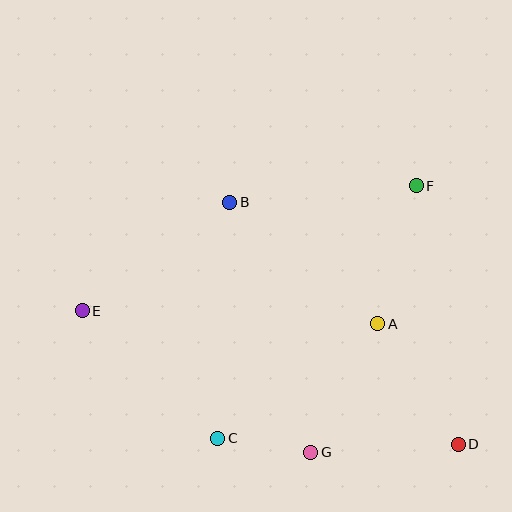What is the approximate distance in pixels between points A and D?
The distance between A and D is approximately 145 pixels.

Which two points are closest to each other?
Points C and G are closest to each other.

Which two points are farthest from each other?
Points D and E are farthest from each other.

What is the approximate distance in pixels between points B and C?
The distance between B and C is approximately 236 pixels.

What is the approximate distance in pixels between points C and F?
The distance between C and F is approximately 321 pixels.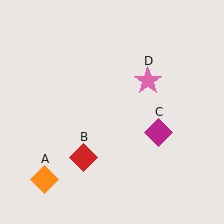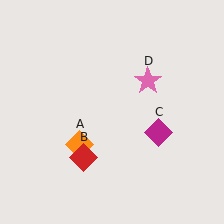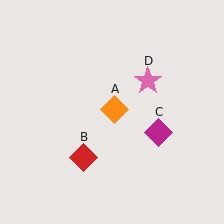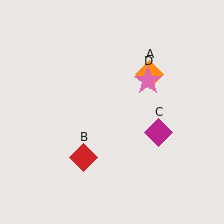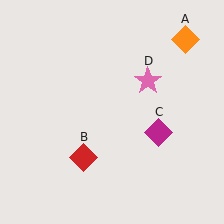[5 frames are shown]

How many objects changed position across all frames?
1 object changed position: orange diamond (object A).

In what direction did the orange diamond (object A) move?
The orange diamond (object A) moved up and to the right.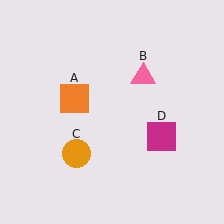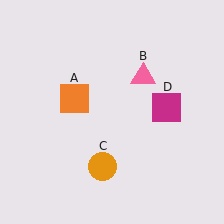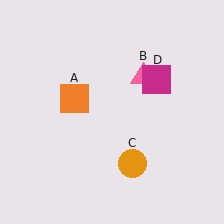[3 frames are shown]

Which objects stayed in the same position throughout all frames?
Orange square (object A) and pink triangle (object B) remained stationary.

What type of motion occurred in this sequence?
The orange circle (object C), magenta square (object D) rotated counterclockwise around the center of the scene.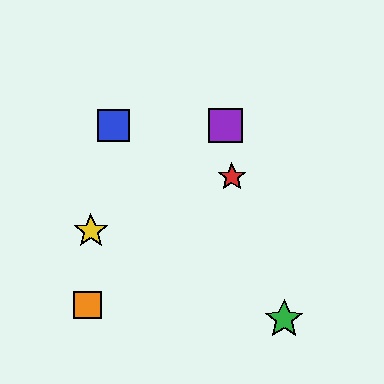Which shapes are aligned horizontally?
The blue square, the purple square are aligned horizontally.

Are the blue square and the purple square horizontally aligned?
Yes, both are at y≈126.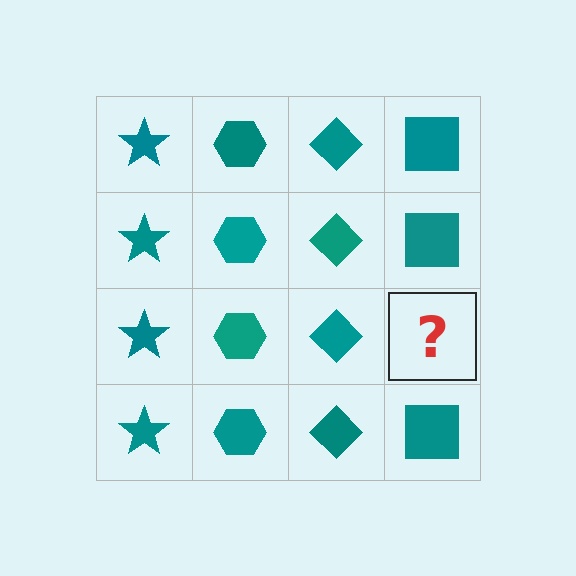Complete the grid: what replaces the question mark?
The question mark should be replaced with a teal square.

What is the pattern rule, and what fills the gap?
The rule is that each column has a consistent shape. The gap should be filled with a teal square.